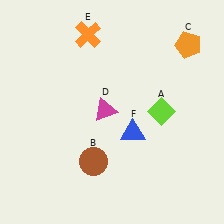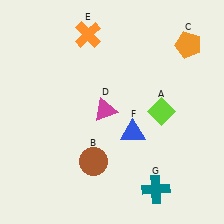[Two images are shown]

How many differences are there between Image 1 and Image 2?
There is 1 difference between the two images.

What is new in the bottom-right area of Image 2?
A teal cross (G) was added in the bottom-right area of Image 2.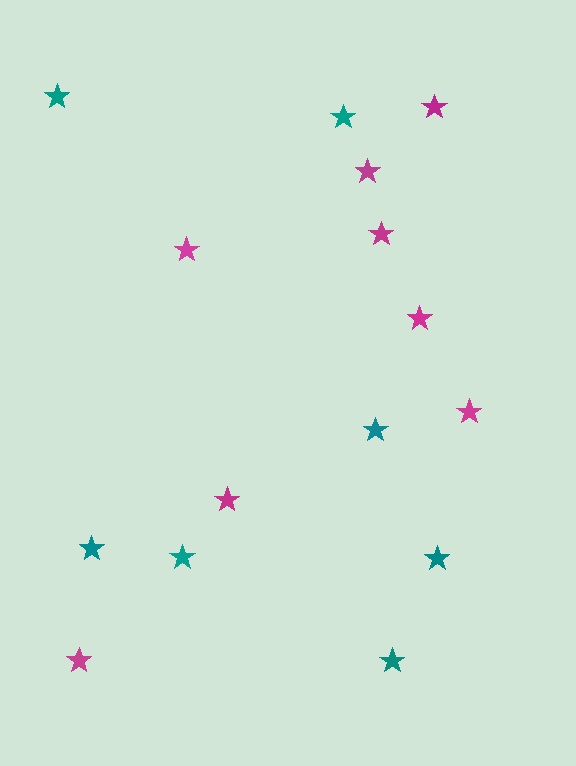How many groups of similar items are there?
There are 2 groups: one group of magenta stars (8) and one group of teal stars (7).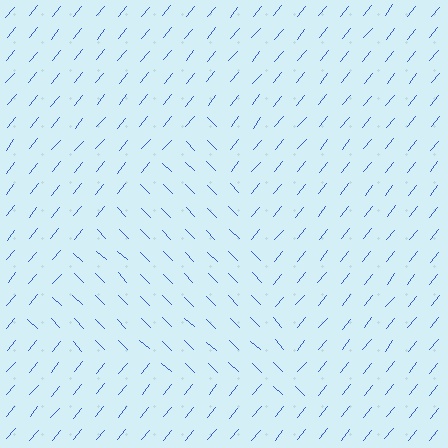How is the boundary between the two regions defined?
The boundary is defined purely by a change in line orientation (approximately 84 degrees difference). All lines are the same color and thickness.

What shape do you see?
I see a triangle.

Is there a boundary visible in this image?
Yes, there is a texture boundary formed by a change in line orientation.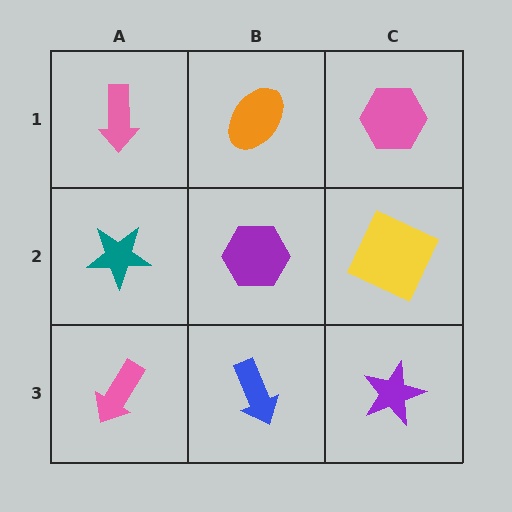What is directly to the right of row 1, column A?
An orange ellipse.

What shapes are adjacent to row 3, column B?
A purple hexagon (row 2, column B), a pink arrow (row 3, column A), a purple star (row 3, column C).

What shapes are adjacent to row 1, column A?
A teal star (row 2, column A), an orange ellipse (row 1, column B).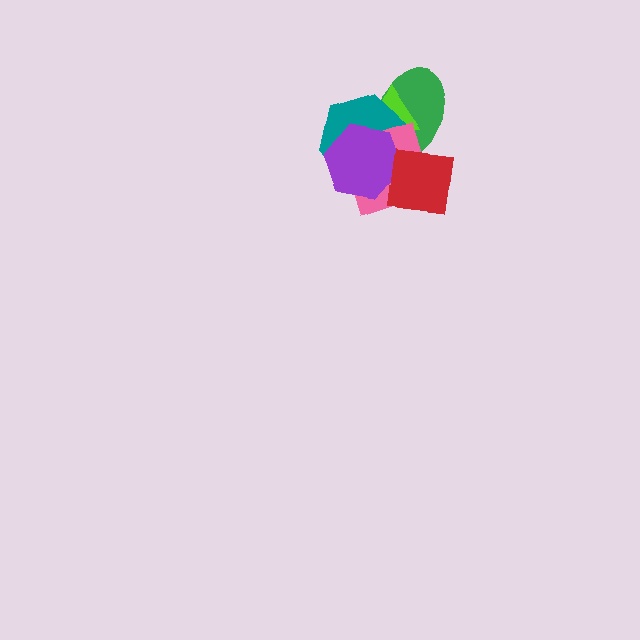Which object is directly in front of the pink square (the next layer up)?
The purple hexagon is directly in front of the pink square.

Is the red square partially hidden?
No, no other shape covers it.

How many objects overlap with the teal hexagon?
4 objects overlap with the teal hexagon.